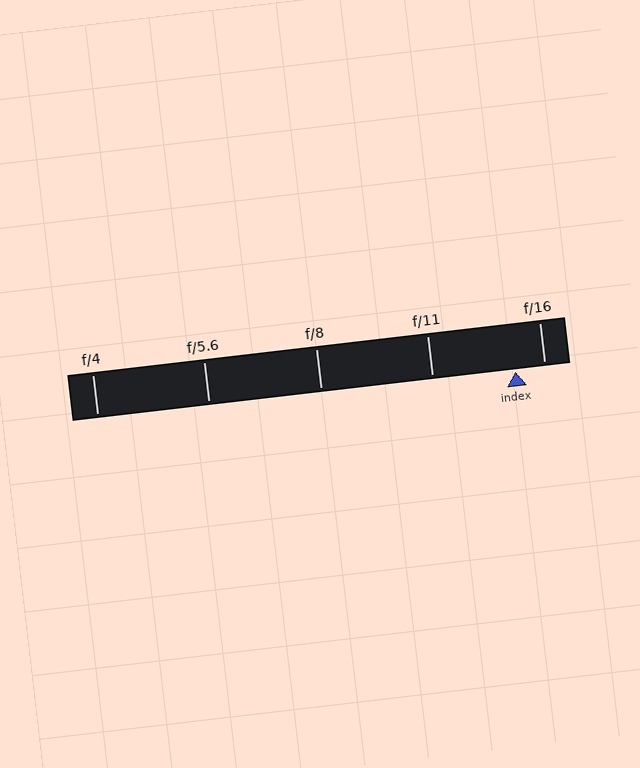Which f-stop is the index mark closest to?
The index mark is closest to f/16.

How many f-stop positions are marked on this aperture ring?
There are 5 f-stop positions marked.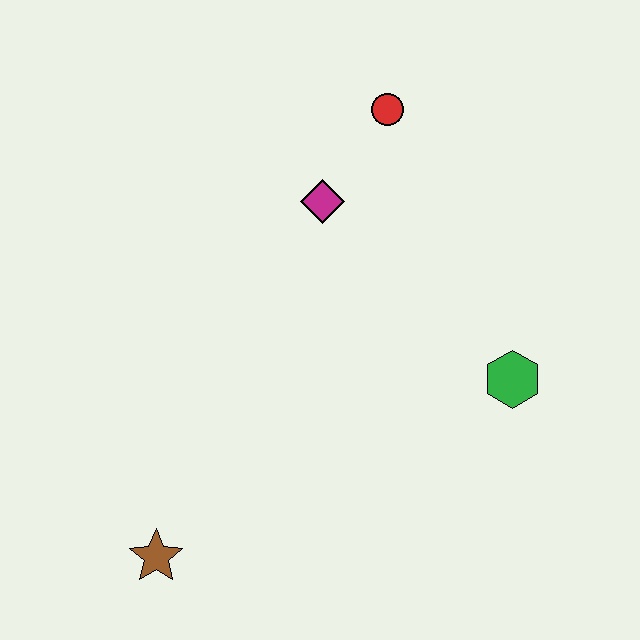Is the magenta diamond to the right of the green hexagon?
No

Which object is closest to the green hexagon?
The magenta diamond is closest to the green hexagon.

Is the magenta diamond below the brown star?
No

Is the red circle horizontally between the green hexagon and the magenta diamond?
Yes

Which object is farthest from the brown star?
The red circle is farthest from the brown star.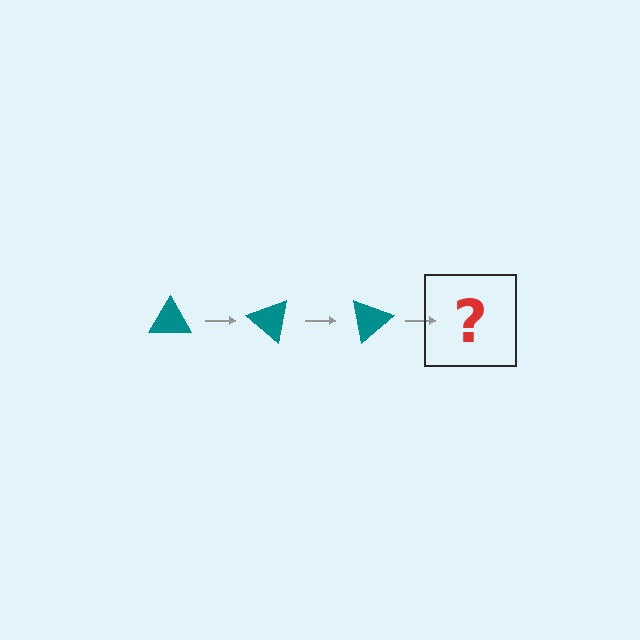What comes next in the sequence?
The next element should be a teal triangle rotated 120 degrees.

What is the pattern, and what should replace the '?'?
The pattern is that the triangle rotates 40 degrees each step. The '?' should be a teal triangle rotated 120 degrees.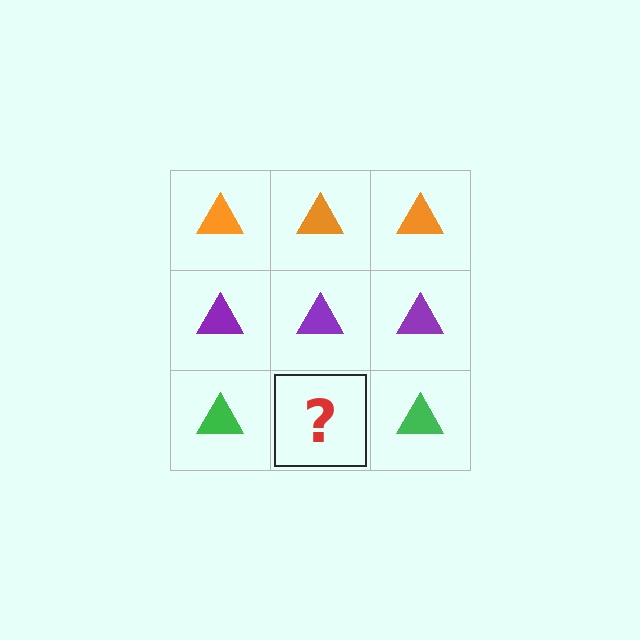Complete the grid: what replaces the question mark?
The question mark should be replaced with a green triangle.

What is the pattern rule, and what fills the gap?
The rule is that each row has a consistent color. The gap should be filled with a green triangle.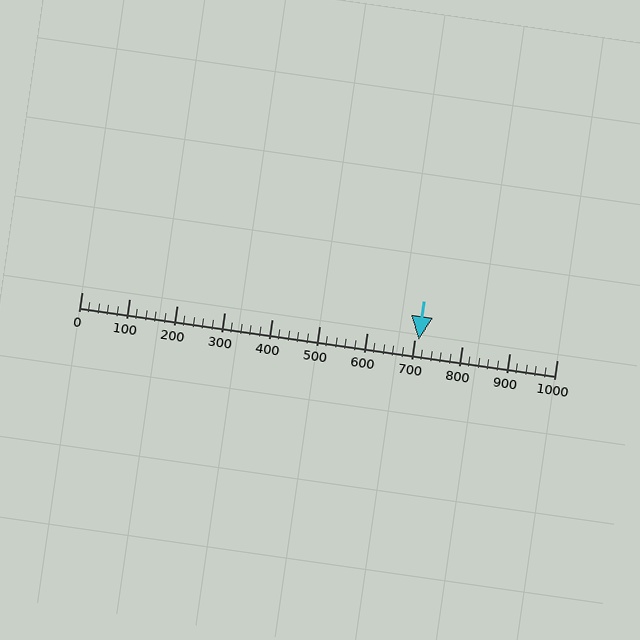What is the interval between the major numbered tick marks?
The major tick marks are spaced 100 units apart.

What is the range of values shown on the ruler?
The ruler shows values from 0 to 1000.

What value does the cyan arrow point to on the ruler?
The cyan arrow points to approximately 710.